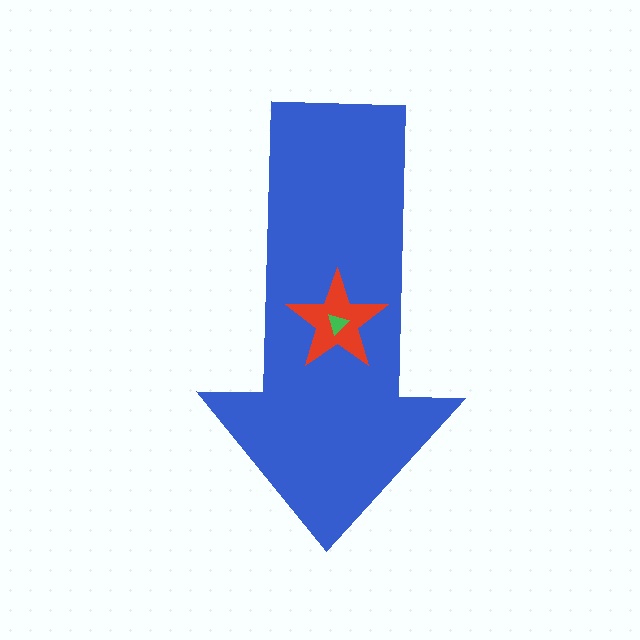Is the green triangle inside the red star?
Yes.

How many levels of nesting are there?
3.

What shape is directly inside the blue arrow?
The red star.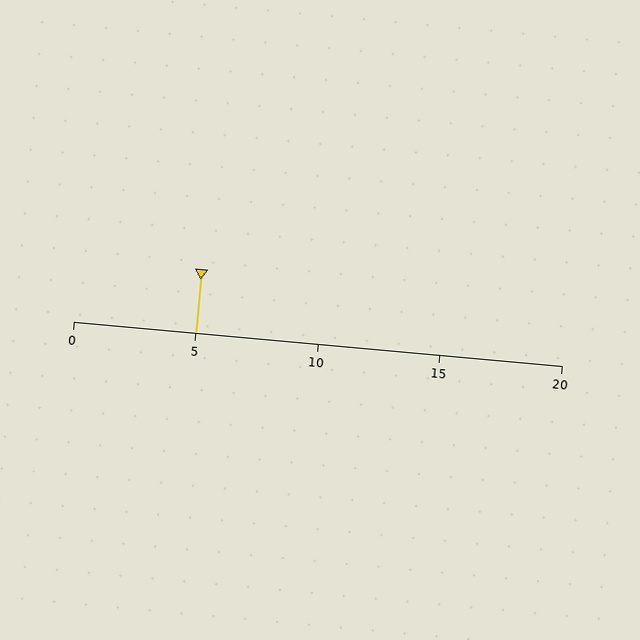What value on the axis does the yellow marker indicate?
The marker indicates approximately 5.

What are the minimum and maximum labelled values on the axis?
The axis runs from 0 to 20.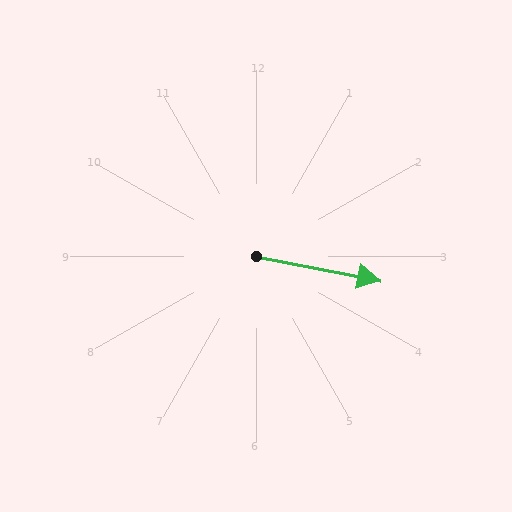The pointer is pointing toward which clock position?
Roughly 3 o'clock.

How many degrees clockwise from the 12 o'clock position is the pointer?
Approximately 101 degrees.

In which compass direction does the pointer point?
East.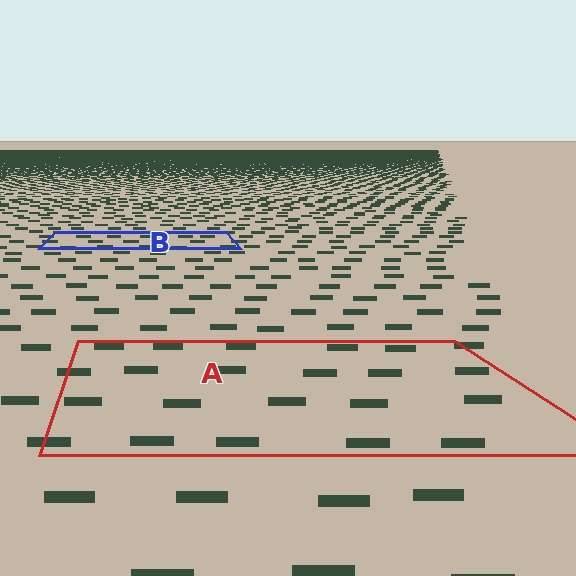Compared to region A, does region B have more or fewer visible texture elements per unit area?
Region B has more texture elements per unit area — they are packed more densely because it is farther away.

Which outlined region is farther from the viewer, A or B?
Region B is farther from the viewer — the texture elements inside it appear smaller and more densely packed.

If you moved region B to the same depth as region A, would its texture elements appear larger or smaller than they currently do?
They would appear larger. At a closer depth, the same texture elements are projected at a bigger on-screen size.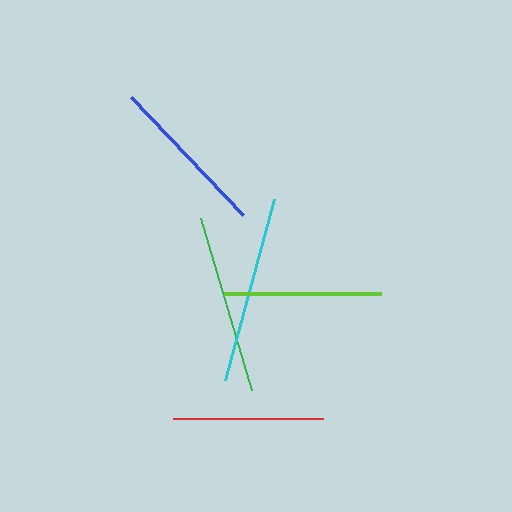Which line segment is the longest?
The cyan line is the longest at approximately 187 pixels.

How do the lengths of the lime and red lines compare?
The lime and red lines are approximately the same length.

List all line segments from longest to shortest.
From longest to shortest: cyan, green, blue, lime, red.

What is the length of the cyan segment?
The cyan segment is approximately 187 pixels long.